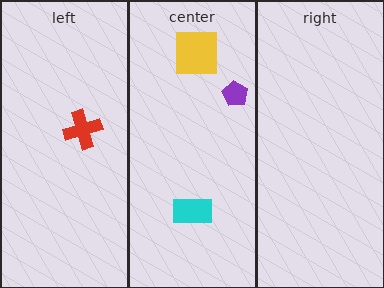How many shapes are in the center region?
3.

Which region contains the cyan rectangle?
The center region.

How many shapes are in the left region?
1.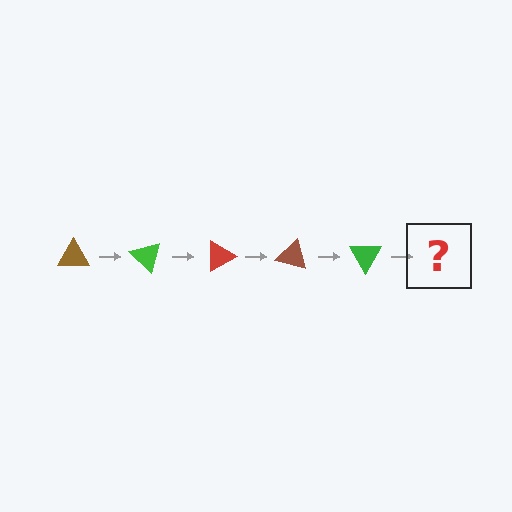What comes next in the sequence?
The next element should be a red triangle, rotated 225 degrees from the start.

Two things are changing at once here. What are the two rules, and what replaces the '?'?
The two rules are that it rotates 45 degrees each step and the color cycles through brown, green, and red. The '?' should be a red triangle, rotated 225 degrees from the start.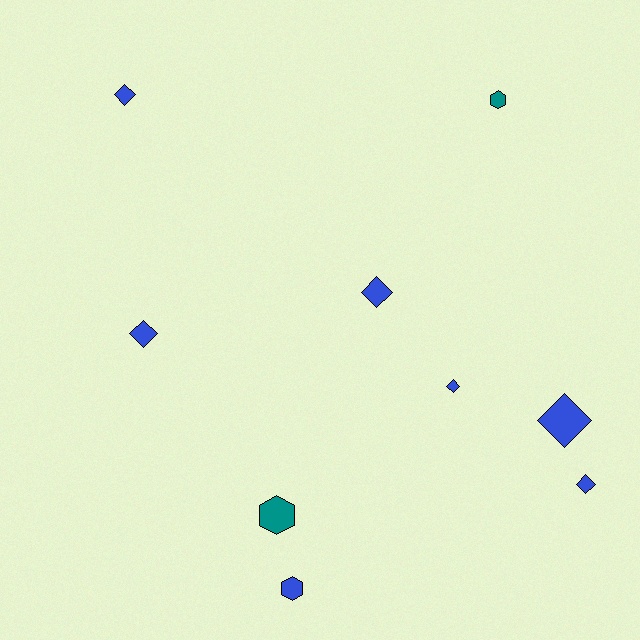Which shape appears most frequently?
Diamond, with 6 objects.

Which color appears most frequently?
Blue, with 7 objects.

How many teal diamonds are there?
There are no teal diamonds.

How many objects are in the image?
There are 9 objects.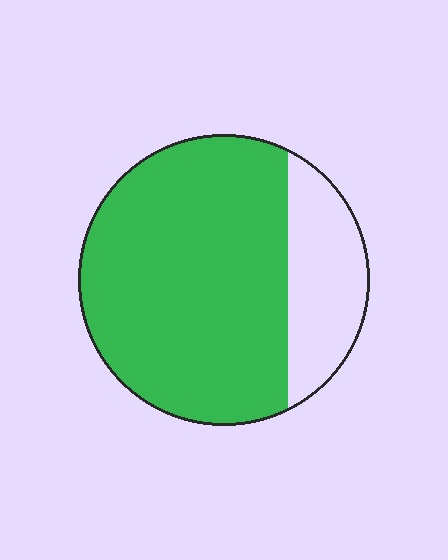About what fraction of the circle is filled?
About three quarters (3/4).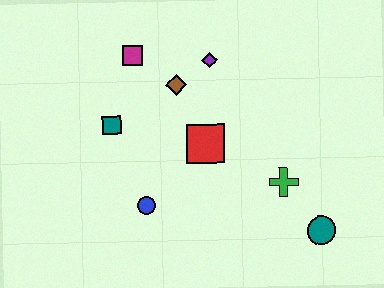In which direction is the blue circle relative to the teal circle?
The blue circle is to the left of the teal circle.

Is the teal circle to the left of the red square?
No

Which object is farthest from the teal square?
The teal circle is farthest from the teal square.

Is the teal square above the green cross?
Yes